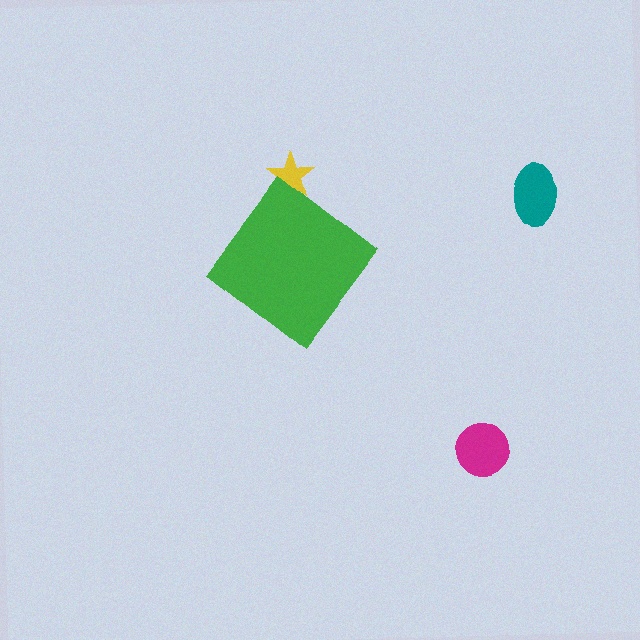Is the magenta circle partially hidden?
No, the magenta circle is fully visible.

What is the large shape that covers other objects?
A green diamond.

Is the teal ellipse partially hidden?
No, the teal ellipse is fully visible.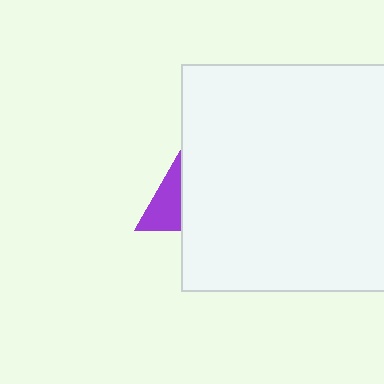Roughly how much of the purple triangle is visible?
A small part of it is visible (roughly 33%).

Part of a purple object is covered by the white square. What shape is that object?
It is a triangle.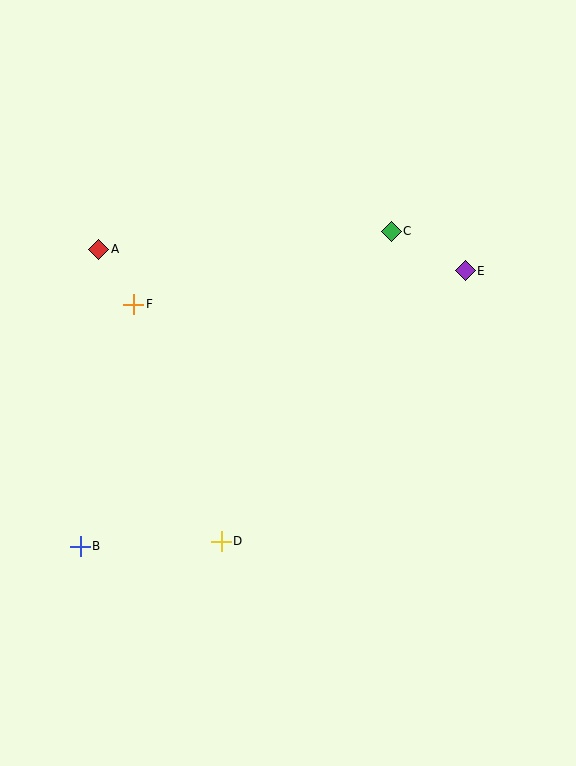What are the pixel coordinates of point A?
Point A is at (99, 249).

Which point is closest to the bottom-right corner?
Point D is closest to the bottom-right corner.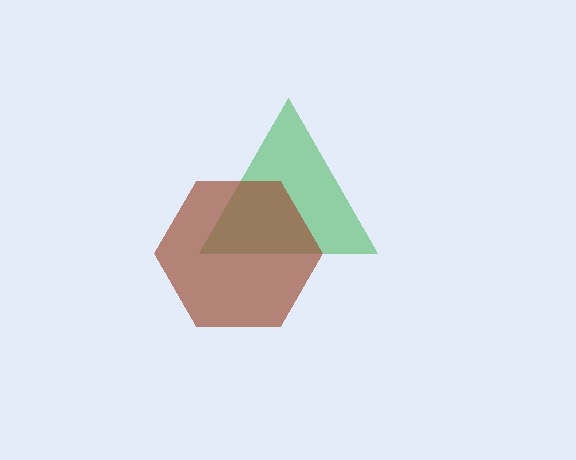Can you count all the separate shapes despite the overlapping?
Yes, there are 2 separate shapes.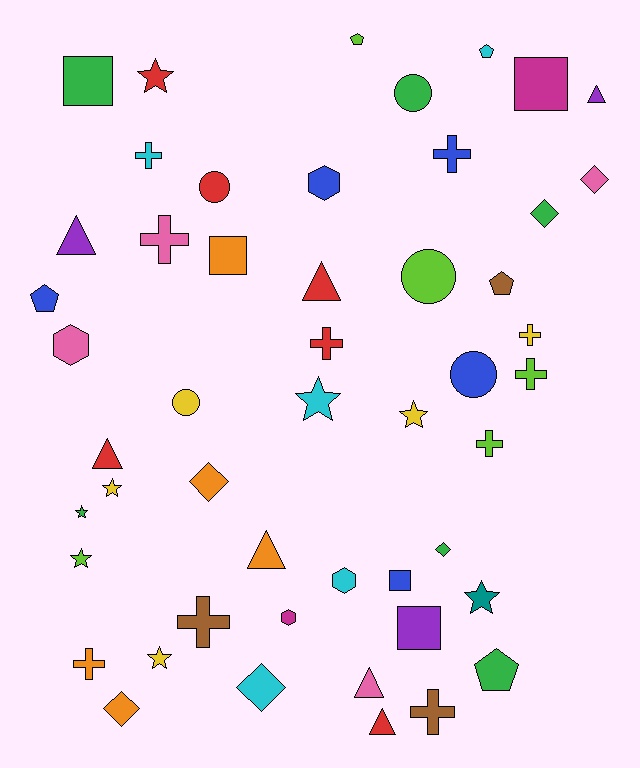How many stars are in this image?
There are 8 stars.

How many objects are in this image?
There are 50 objects.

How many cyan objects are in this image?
There are 5 cyan objects.